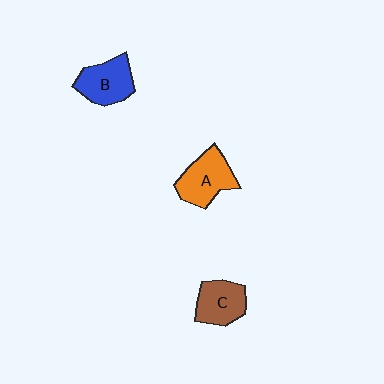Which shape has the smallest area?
Shape C (brown).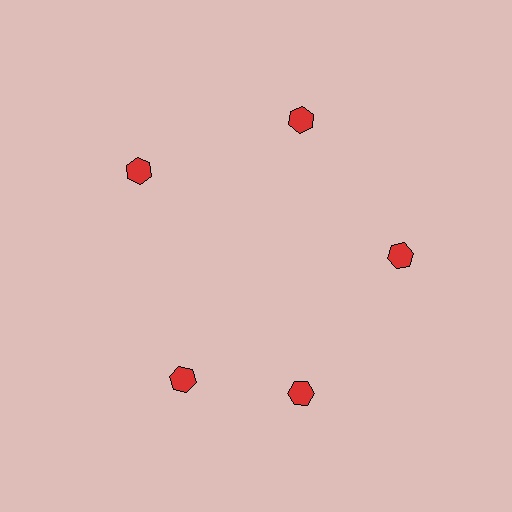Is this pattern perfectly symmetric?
No. The 5 red hexagons are arranged in a ring, but one element near the 8 o'clock position is rotated out of alignment along the ring, breaking the 5-fold rotational symmetry.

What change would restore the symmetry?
The symmetry would be restored by rotating it back into even spacing with its neighbors so that all 5 hexagons sit at equal angles and equal distance from the center.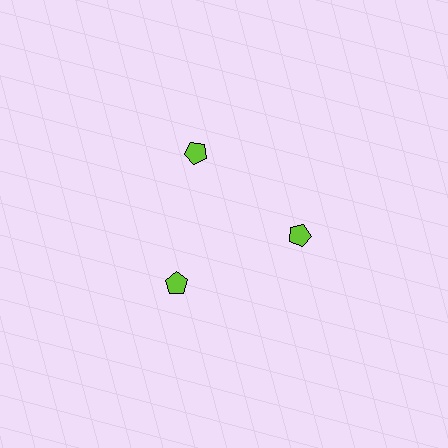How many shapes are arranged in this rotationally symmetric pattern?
There are 3 shapes, arranged in 3 groups of 1.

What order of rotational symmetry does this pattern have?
This pattern has 3-fold rotational symmetry.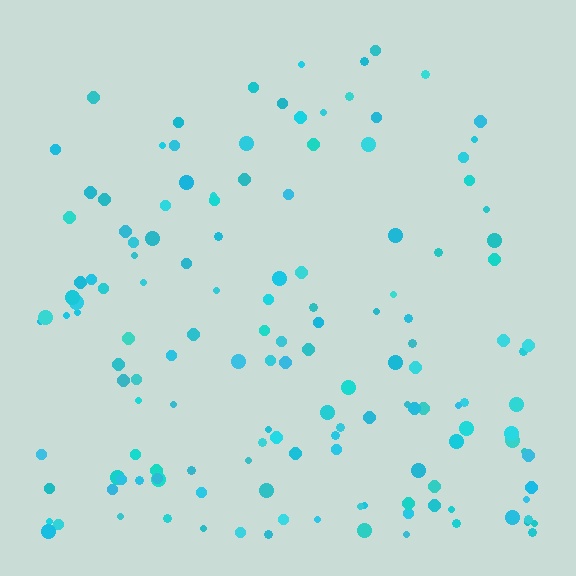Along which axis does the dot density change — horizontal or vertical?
Vertical.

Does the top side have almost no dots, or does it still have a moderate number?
Still a moderate number, just noticeably fewer than the bottom.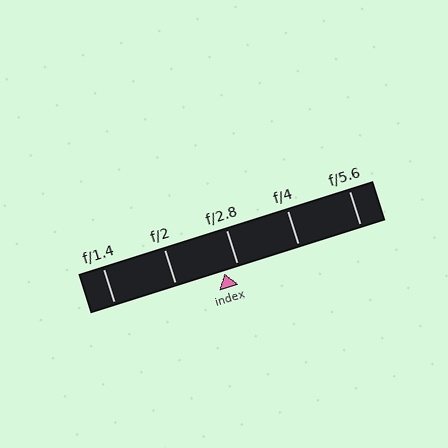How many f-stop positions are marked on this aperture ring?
There are 5 f-stop positions marked.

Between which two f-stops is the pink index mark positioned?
The index mark is between f/2 and f/2.8.